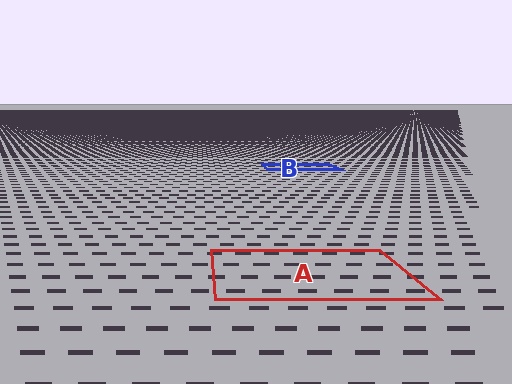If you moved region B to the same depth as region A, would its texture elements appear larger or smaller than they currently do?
They would appear larger. At a closer depth, the same texture elements are projected at a bigger on-screen size.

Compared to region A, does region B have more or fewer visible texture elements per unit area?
Region B has more texture elements per unit area — they are packed more densely because it is farther away.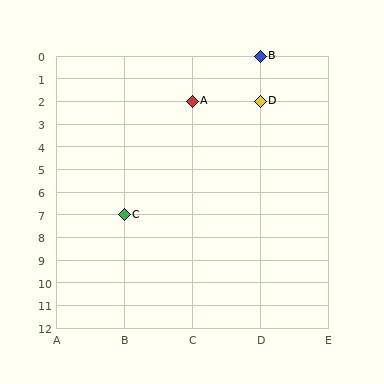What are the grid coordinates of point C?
Point C is at grid coordinates (B, 7).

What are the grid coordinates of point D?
Point D is at grid coordinates (D, 2).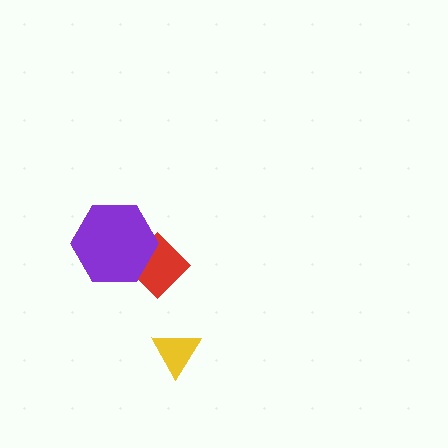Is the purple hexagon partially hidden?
No, no other shape covers it.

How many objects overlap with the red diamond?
1 object overlaps with the red diamond.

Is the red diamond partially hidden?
Yes, it is partially covered by another shape.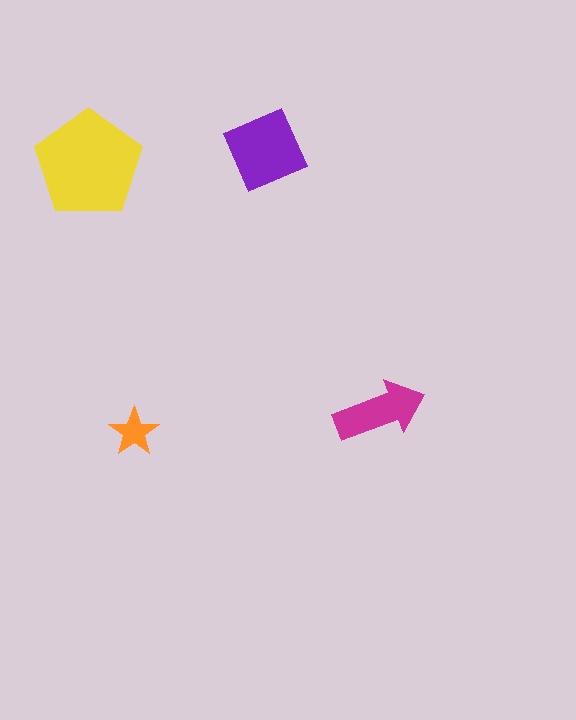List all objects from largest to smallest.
The yellow pentagon, the purple diamond, the magenta arrow, the orange star.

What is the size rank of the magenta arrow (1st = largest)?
3rd.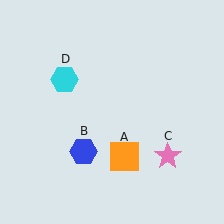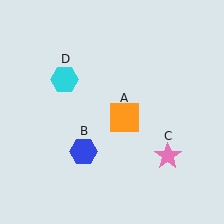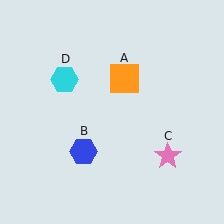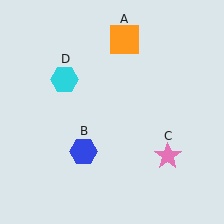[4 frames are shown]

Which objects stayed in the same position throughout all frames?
Blue hexagon (object B) and pink star (object C) and cyan hexagon (object D) remained stationary.